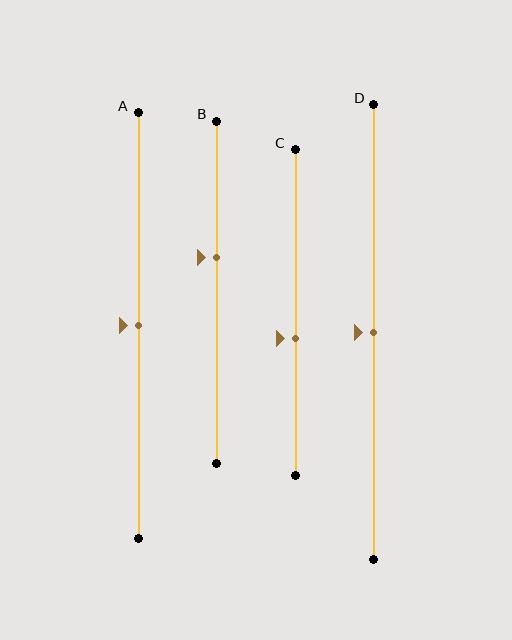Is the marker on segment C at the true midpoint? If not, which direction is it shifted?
No, the marker on segment C is shifted downward by about 8% of the segment length.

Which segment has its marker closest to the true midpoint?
Segment A has its marker closest to the true midpoint.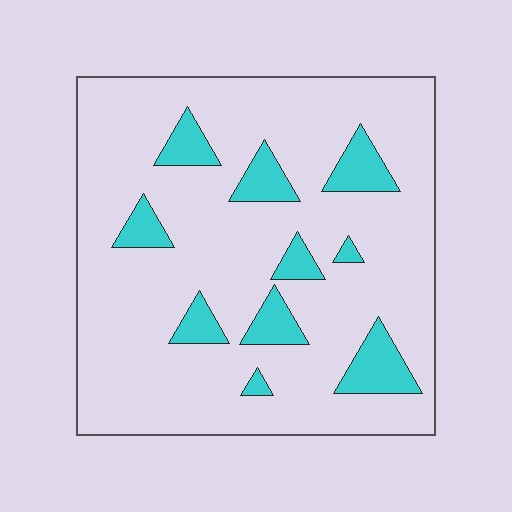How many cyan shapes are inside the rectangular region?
10.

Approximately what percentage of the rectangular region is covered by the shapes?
Approximately 15%.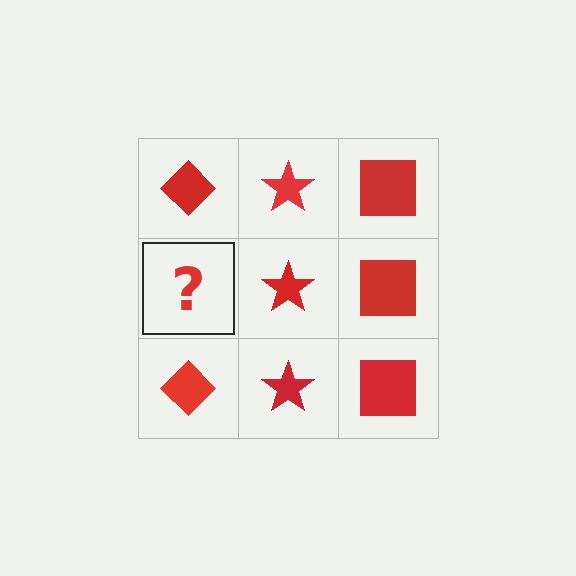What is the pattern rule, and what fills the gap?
The rule is that each column has a consistent shape. The gap should be filled with a red diamond.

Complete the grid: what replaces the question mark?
The question mark should be replaced with a red diamond.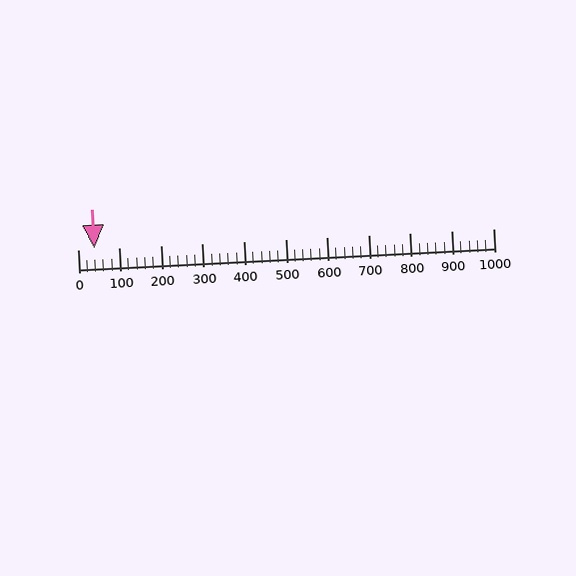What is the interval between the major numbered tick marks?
The major tick marks are spaced 100 units apart.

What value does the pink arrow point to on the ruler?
The pink arrow points to approximately 40.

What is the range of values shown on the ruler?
The ruler shows values from 0 to 1000.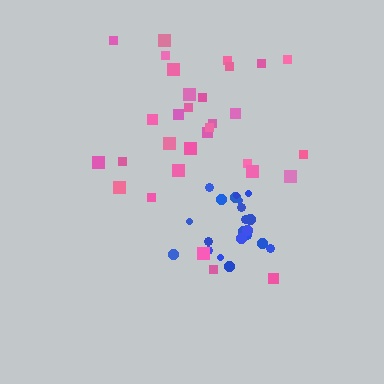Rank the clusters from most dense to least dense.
blue, pink.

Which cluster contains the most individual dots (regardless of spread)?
Pink (32).